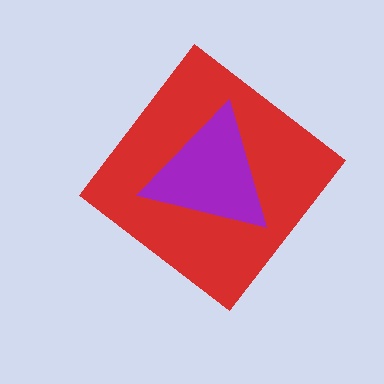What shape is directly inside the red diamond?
The purple triangle.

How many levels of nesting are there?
2.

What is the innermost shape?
The purple triangle.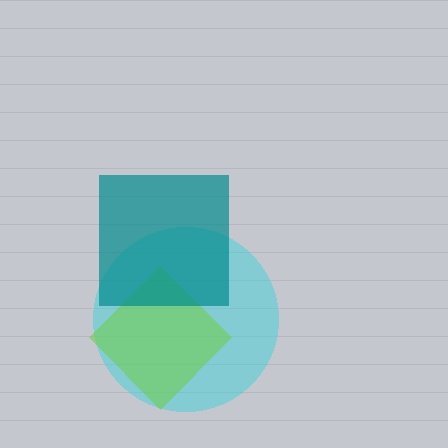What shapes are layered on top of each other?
The layered shapes are: a cyan circle, a lime diamond, a teal square.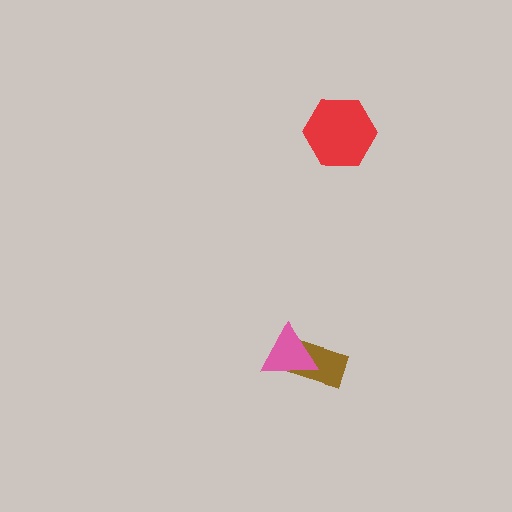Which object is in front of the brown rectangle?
The pink triangle is in front of the brown rectangle.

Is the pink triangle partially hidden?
No, no other shape covers it.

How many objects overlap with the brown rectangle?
1 object overlaps with the brown rectangle.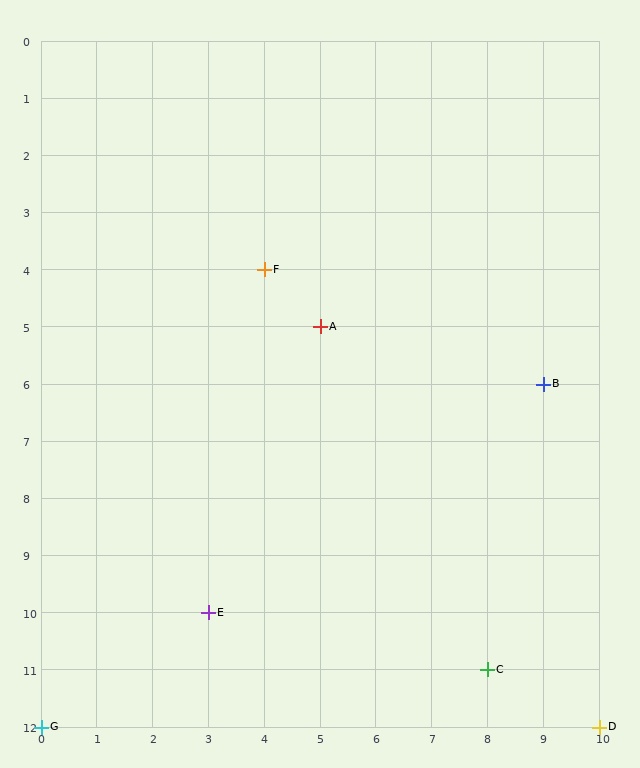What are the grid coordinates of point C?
Point C is at grid coordinates (8, 11).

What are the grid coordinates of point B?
Point B is at grid coordinates (9, 6).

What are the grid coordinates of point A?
Point A is at grid coordinates (5, 5).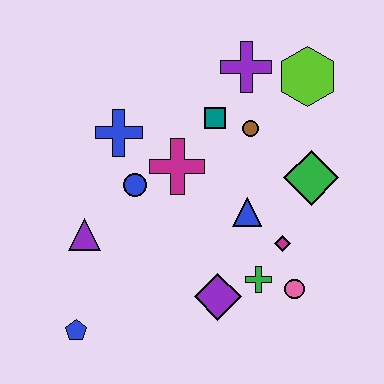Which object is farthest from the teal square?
The blue pentagon is farthest from the teal square.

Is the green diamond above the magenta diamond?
Yes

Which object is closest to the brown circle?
The teal square is closest to the brown circle.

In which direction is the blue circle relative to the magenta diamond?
The blue circle is to the left of the magenta diamond.